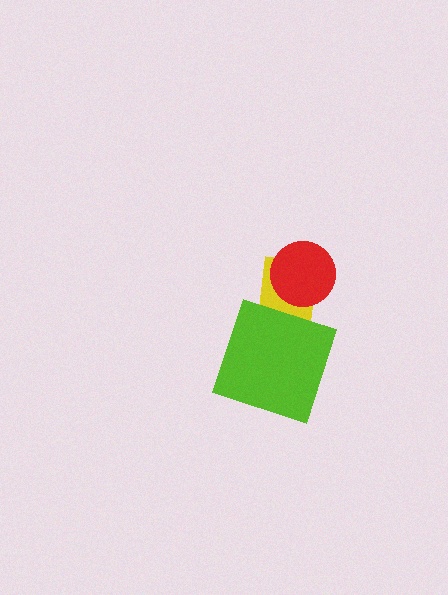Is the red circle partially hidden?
No, no other shape covers it.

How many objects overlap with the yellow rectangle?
2 objects overlap with the yellow rectangle.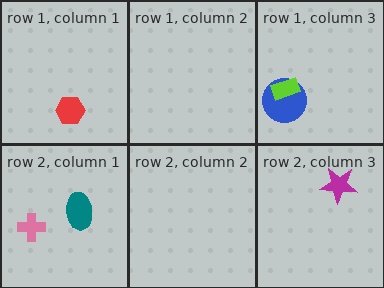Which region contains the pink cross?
The row 2, column 1 region.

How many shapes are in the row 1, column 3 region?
2.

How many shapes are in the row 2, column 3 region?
1.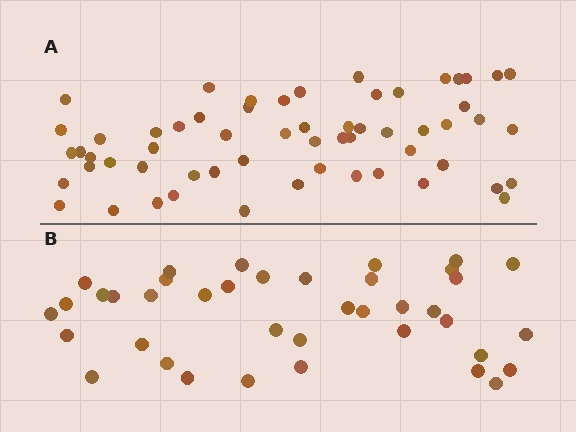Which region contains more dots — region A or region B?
Region A (the top region) has more dots.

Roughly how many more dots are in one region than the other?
Region A has approximately 20 more dots than region B.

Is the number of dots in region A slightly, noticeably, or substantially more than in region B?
Region A has substantially more. The ratio is roughly 1.5 to 1.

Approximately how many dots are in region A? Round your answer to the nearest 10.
About 60 dots. (The exact count is 59, which rounds to 60.)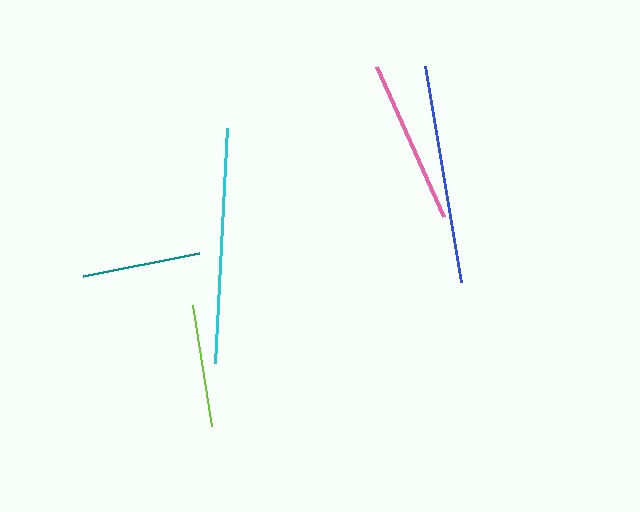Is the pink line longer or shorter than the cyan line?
The cyan line is longer than the pink line.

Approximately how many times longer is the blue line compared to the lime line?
The blue line is approximately 1.8 times the length of the lime line.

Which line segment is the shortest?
The teal line is the shortest at approximately 119 pixels.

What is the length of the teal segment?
The teal segment is approximately 119 pixels long.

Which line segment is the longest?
The cyan line is the longest at approximately 235 pixels.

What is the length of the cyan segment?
The cyan segment is approximately 235 pixels long.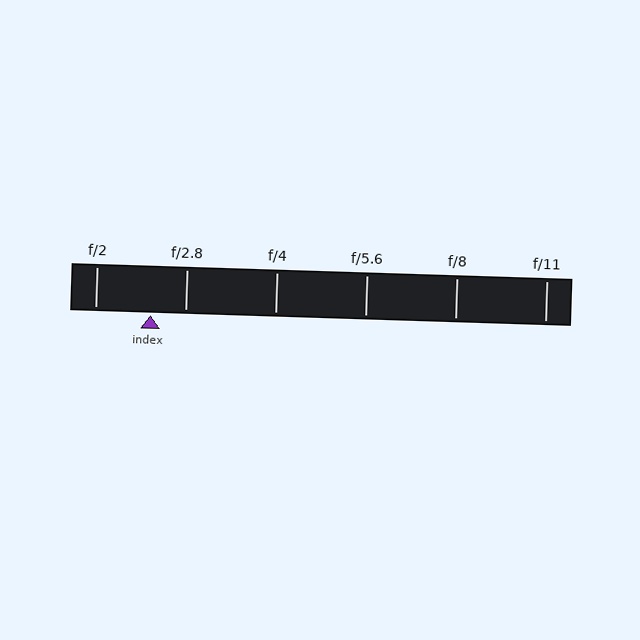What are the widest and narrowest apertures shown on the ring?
The widest aperture shown is f/2 and the narrowest is f/11.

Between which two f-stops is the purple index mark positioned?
The index mark is between f/2 and f/2.8.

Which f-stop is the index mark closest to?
The index mark is closest to f/2.8.